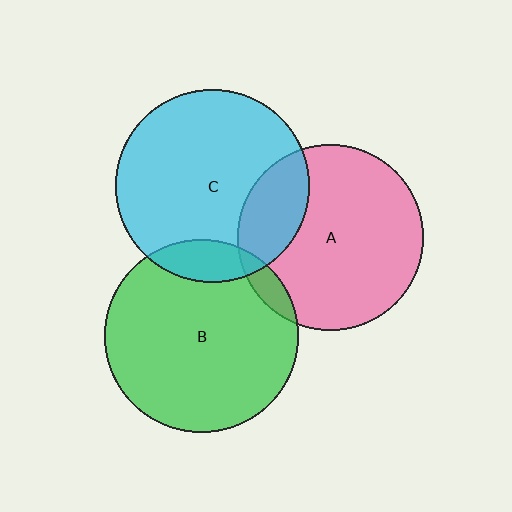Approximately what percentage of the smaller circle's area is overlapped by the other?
Approximately 5%.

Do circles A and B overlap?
Yes.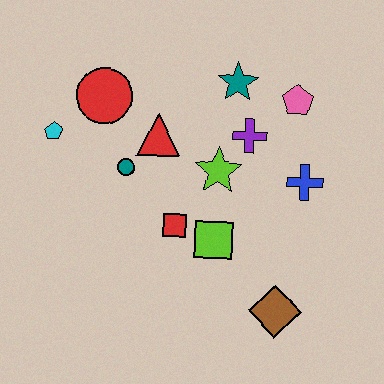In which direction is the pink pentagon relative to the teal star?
The pink pentagon is to the right of the teal star.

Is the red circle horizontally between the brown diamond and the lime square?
No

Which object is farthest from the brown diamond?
The cyan pentagon is farthest from the brown diamond.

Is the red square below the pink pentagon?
Yes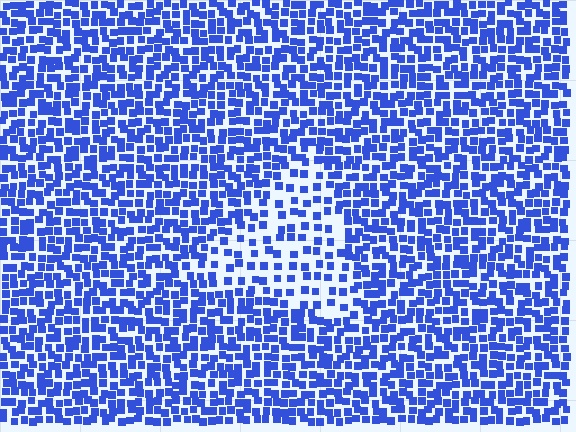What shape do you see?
I see a triangle.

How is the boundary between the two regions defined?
The boundary is defined by a change in element density (approximately 2.1x ratio). All elements are the same color, size, and shape.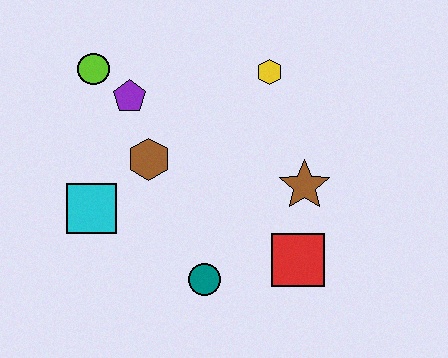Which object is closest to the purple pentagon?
The lime circle is closest to the purple pentagon.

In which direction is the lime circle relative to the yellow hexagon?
The lime circle is to the left of the yellow hexagon.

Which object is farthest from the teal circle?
The lime circle is farthest from the teal circle.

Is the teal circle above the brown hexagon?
No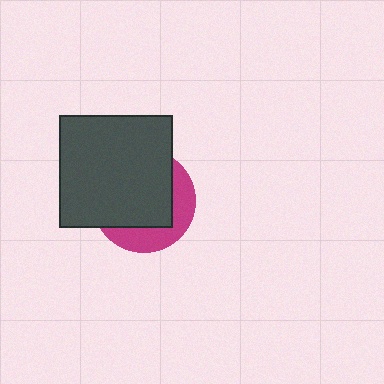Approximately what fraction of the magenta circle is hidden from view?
Roughly 67% of the magenta circle is hidden behind the dark gray square.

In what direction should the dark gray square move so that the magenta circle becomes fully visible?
The dark gray square should move toward the upper-left. That is the shortest direction to clear the overlap and leave the magenta circle fully visible.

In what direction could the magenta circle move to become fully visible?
The magenta circle could move toward the lower-right. That would shift it out from behind the dark gray square entirely.